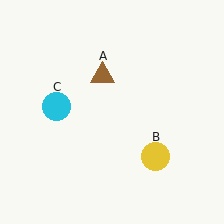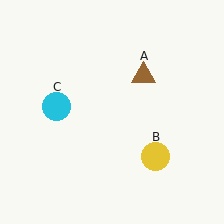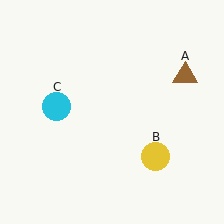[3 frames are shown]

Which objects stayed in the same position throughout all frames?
Yellow circle (object B) and cyan circle (object C) remained stationary.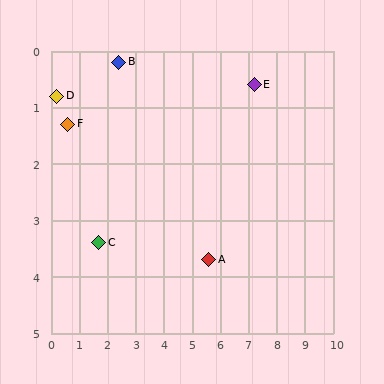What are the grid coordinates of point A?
Point A is at approximately (5.6, 3.7).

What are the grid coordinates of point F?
Point F is at approximately (0.6, 1.3).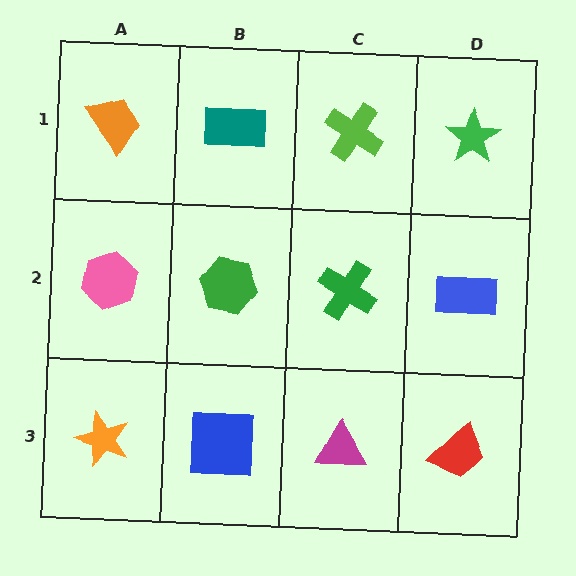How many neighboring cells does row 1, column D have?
2.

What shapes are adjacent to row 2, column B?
A teal rectangle (row 1, column B), a blue square (row 3, column B), a pink hexagon (row 2, column A), a green cross (row 2, column C).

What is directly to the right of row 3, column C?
A red trapezoid.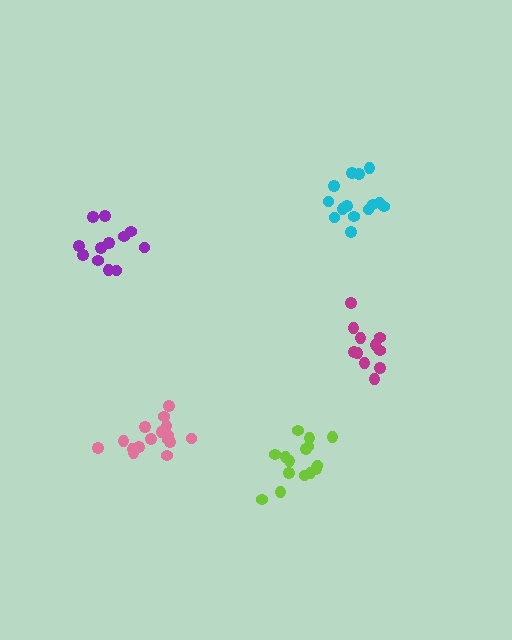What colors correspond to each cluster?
The clusters are colored: magenta, lime, pink, cyan, purple.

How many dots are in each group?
Group 1: 11 dots, Group 2: 15 dots, Group 3: 16 dots, Group 4: 14 dots, Group 5: 12 dots (68 total).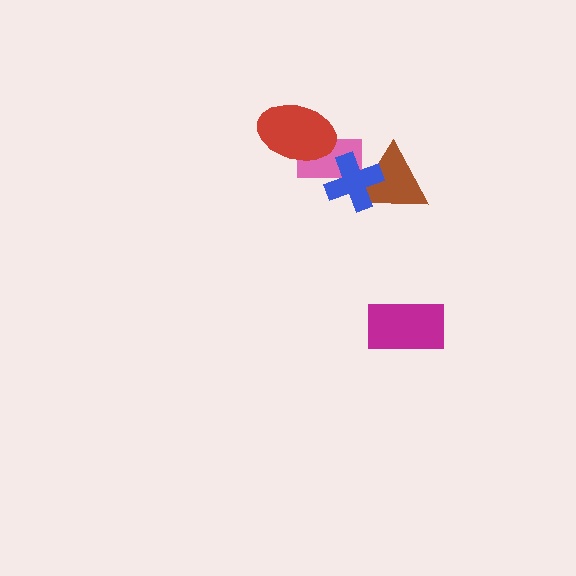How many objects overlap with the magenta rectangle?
0 objects overlap with the magenta rectangle.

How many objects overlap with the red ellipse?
1 object overlaps with the red ellipse.